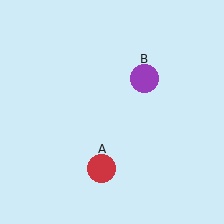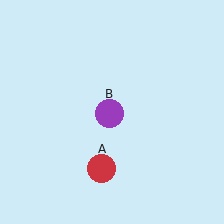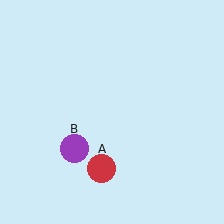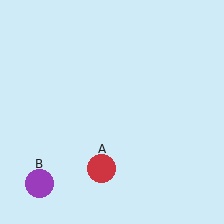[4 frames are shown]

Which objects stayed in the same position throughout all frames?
Red circle (object A) remained stationary.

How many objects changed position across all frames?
1 object changed position: purple circle (object B).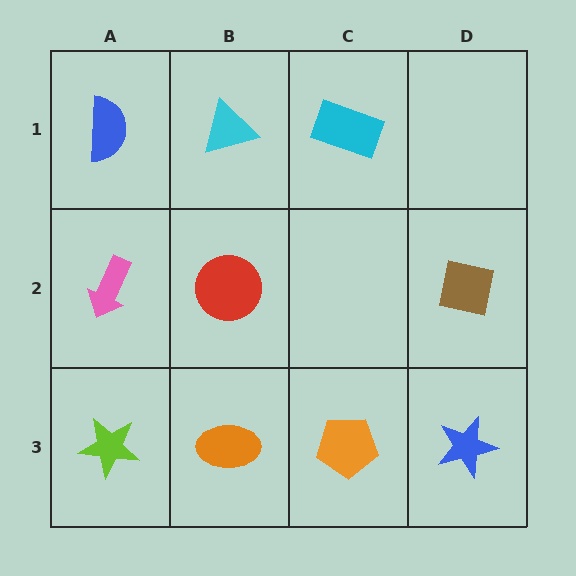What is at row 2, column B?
A red circle.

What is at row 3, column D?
A blue star.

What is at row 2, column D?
A brown square.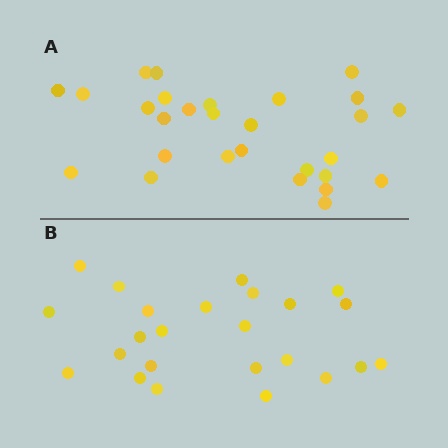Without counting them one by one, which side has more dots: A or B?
Region A (the top region) has more dots.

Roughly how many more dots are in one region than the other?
Region A has about 4 more dots than region B.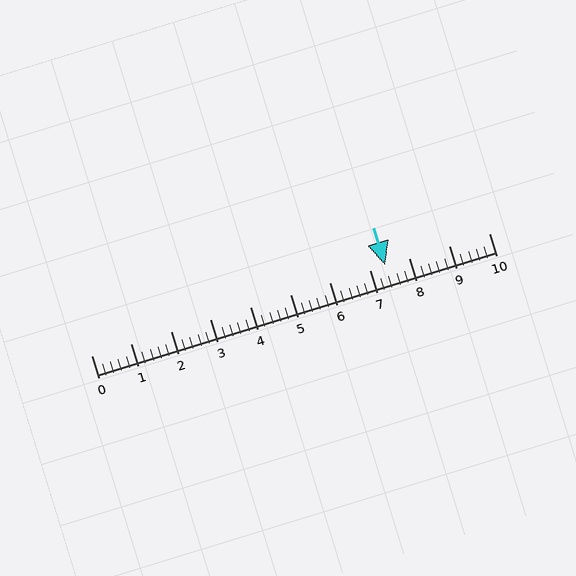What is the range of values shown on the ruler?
The ruler shows values from 0 to 10.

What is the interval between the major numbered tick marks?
The major tick marks are spaced 1 units apart.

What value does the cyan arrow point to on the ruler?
The cyan arrow points to approximately 7.4.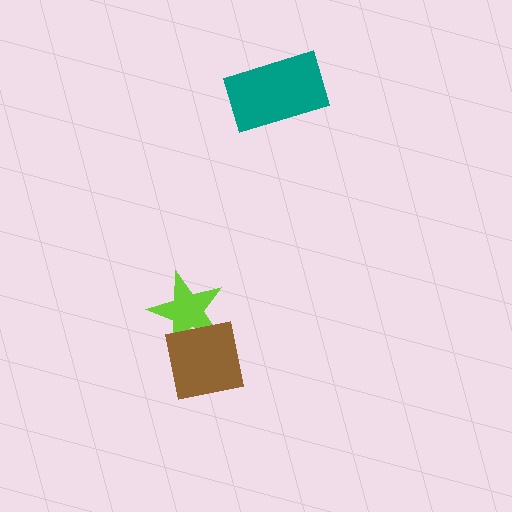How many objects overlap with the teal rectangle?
0 objects overlap with the teal rectangle.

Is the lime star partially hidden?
Yes, it is partially covered by another shape.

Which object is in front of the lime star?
The brown square is in front of the lime star.